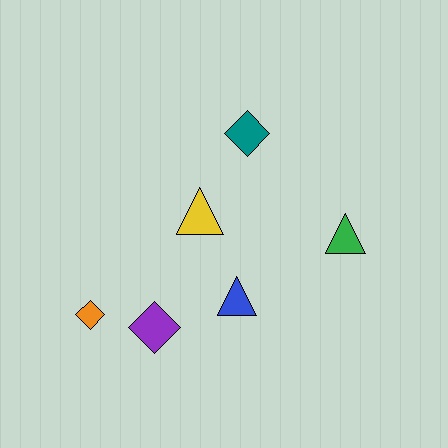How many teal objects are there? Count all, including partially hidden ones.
There is 1 teal object.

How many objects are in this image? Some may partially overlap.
There are 6 objects.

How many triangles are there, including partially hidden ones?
There are 3 triangles.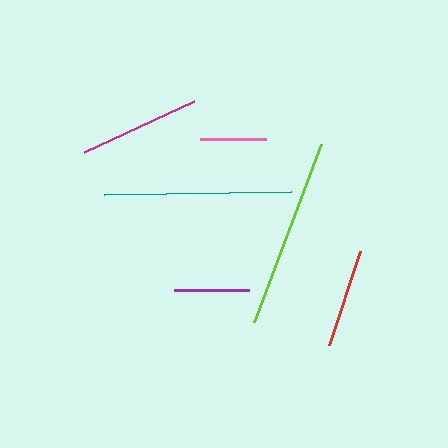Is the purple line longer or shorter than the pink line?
The purple line is longer than the pink line.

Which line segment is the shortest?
The pink line is the shortest at approximately 66 pixels.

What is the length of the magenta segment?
The magenta segment is approximately 122 pixels long.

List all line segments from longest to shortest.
From longest to shortest: lime, teal, magenta, red, purple, pink.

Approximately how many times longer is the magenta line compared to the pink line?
The magenta line is approximately 1.8 times the length of the pink line.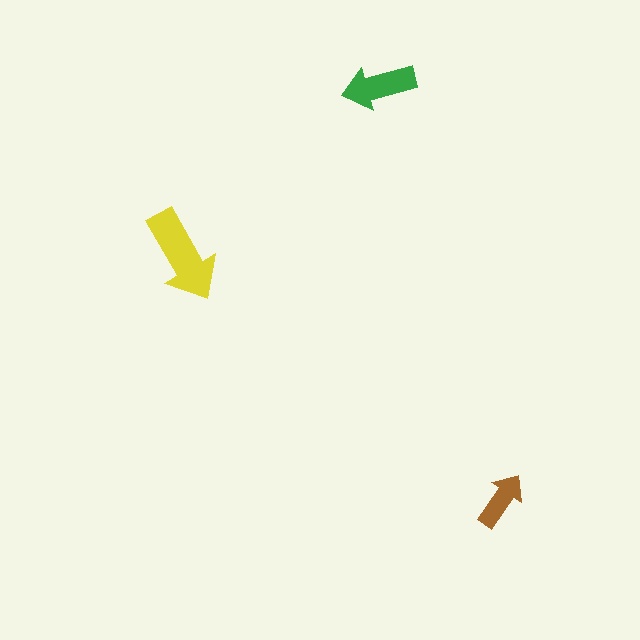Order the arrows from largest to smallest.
the yellow one, the green one, the brown one.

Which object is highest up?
The green arrow is topmost.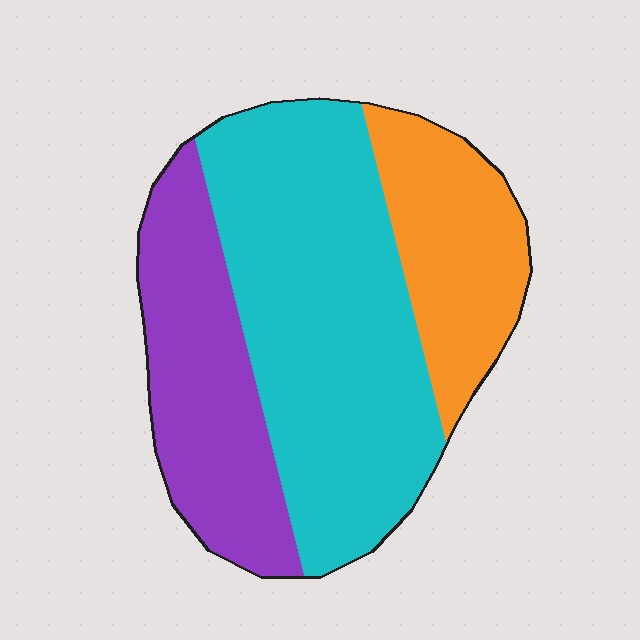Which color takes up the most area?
Cyan, at roughly 50%.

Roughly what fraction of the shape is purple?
Purple takes up about one quarter (1/4) of the shape.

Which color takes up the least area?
Orange, at roughly 20%.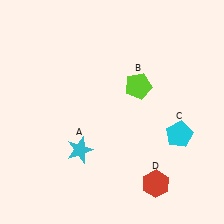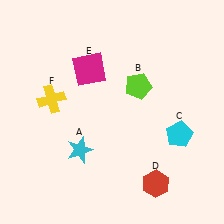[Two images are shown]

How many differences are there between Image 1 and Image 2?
There are 2 differences between the two images.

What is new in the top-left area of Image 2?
A yellow cross (F) was added in the top-left area of Image 2.